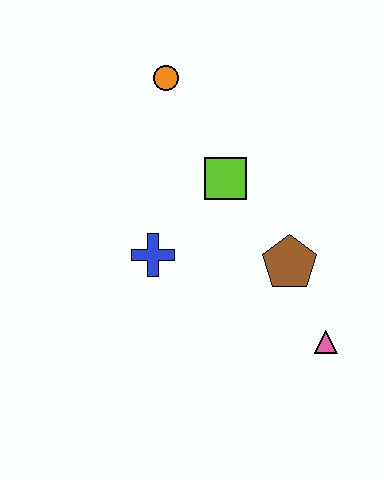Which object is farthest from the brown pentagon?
The orange circle is farthest from the brown pentagon.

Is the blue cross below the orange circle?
Yes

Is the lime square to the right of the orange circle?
Yes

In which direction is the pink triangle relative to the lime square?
The pink triangle is below the lime square.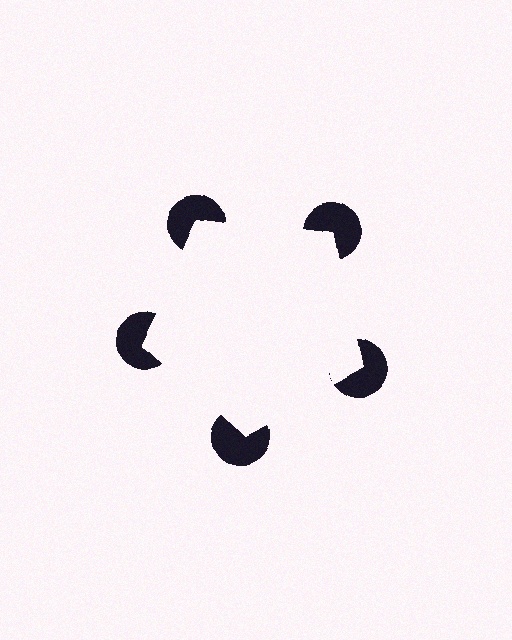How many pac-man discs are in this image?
There are 5 — one at each vertex of the illusory pentagon.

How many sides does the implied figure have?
5 sides.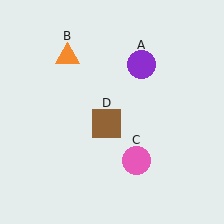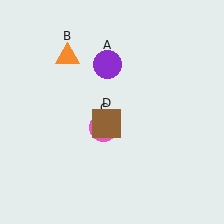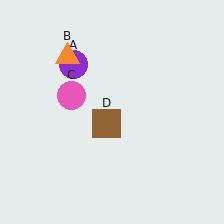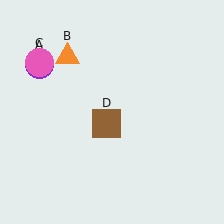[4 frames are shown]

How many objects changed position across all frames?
2 objects changed position: purple circle (object A), pink circle (object C).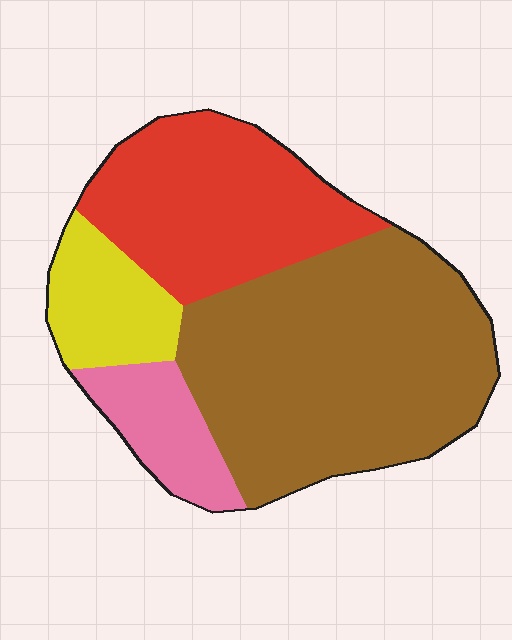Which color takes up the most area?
Brown, at roughly 50%.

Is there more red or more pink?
Red.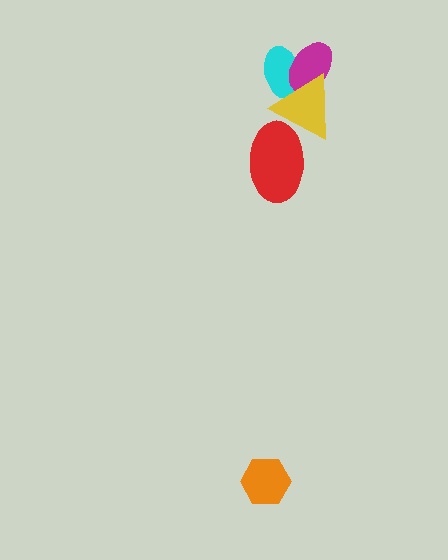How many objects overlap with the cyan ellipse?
2 objects overlap with the cyan ellipse.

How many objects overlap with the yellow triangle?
3 objects overlap with the yellow triangle.